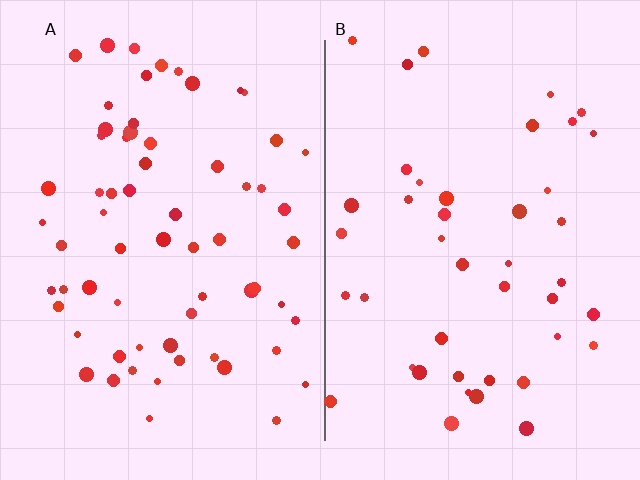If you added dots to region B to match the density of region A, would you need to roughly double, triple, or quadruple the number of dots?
Approximately double.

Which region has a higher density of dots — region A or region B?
A (the left).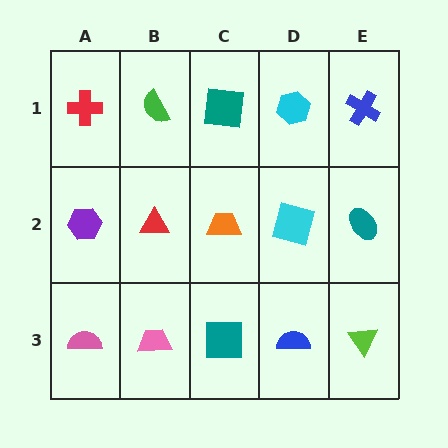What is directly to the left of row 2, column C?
A red triangle.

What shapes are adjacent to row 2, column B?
A green semicircle (row 1, column B), a pink trapezoid (row 3, column B), a purple hexagon (row 2, column A), an orange trapezoid (row 2, column C).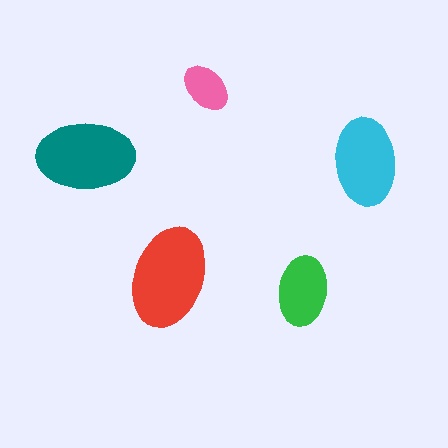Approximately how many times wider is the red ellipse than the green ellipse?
About 1.5 times wider.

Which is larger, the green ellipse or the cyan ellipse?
The cyan one.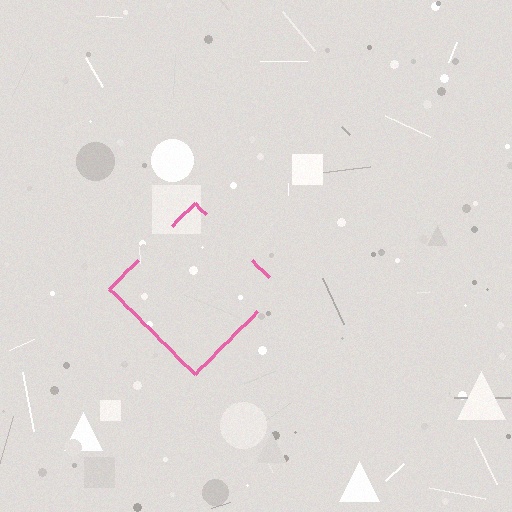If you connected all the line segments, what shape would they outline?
They would outline a diamond.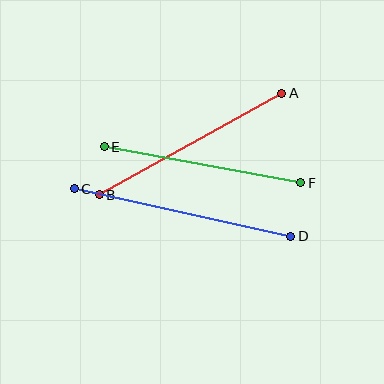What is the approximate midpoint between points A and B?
The midpoint is at approximately (190, 144) pixels.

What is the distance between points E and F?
The distance is approximately 199 pixels.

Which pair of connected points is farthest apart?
Points C and D are farthest apart.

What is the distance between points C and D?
The distance is approximately 222 pixels.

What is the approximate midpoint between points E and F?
The midpoint is at approximately (202, 165) pixels.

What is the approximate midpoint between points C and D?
The midpoint is at approximately (183, 212) pixels.